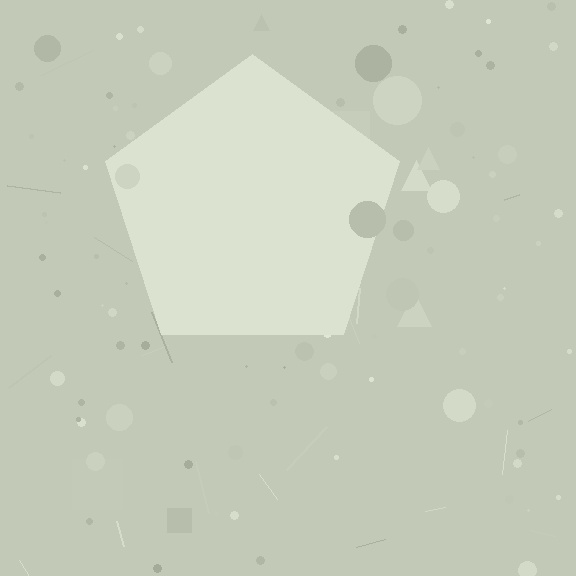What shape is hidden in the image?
A pentagon is hidden in the image.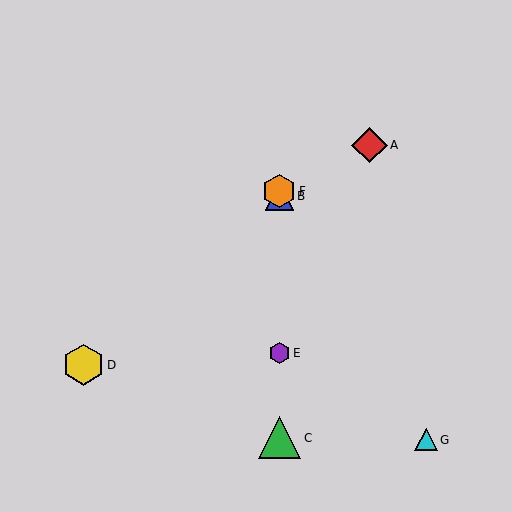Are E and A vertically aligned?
No, E is at x≈279 and A is at x≈370.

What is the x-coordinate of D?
Object D is at x≈83.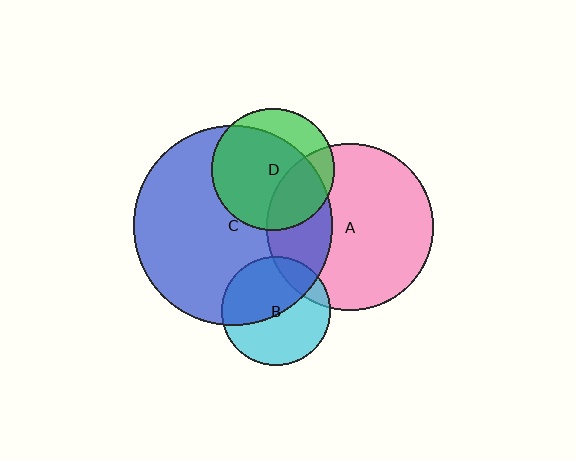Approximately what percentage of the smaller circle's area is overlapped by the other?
Approximately 30%.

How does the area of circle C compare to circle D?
Approximately 2.6 times.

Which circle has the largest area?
Circle C (blue).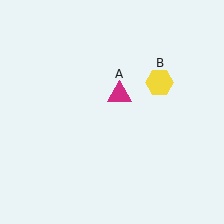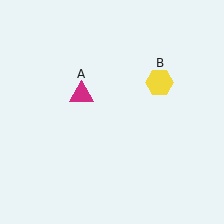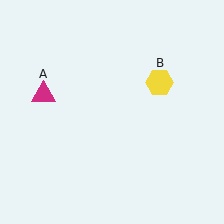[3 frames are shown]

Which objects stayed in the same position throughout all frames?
Yellow hexagon (object B) remained stationary.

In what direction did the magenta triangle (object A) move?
The magenta triangle (object A) moved left.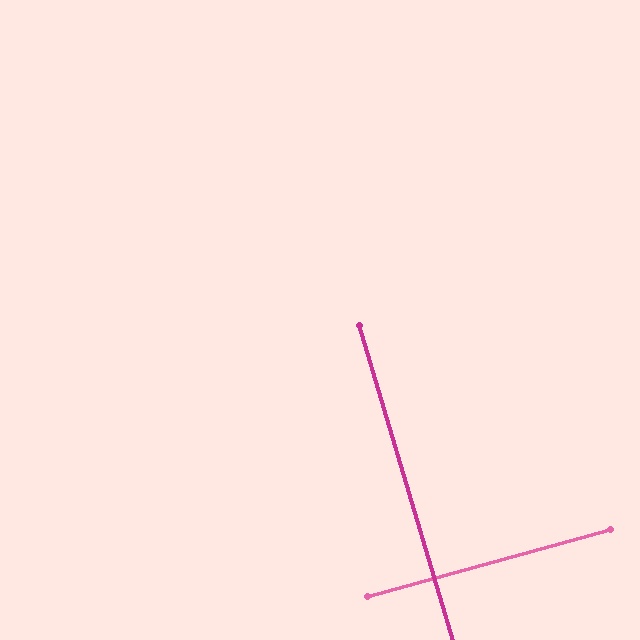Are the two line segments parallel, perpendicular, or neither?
Perpendicular — they meet at approximately 89°.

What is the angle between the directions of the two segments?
Approximately 89 degrees.